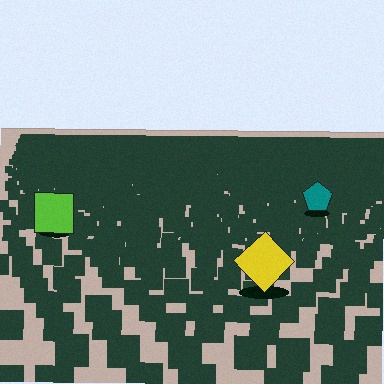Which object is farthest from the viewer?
The teal pentagon is farthest from the viewer. It appears smaller and the ground texture around it is denser.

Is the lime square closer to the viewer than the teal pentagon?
Yes. The lime square is closer — you can tell from the texture gradient: the ground texture is coarser near it.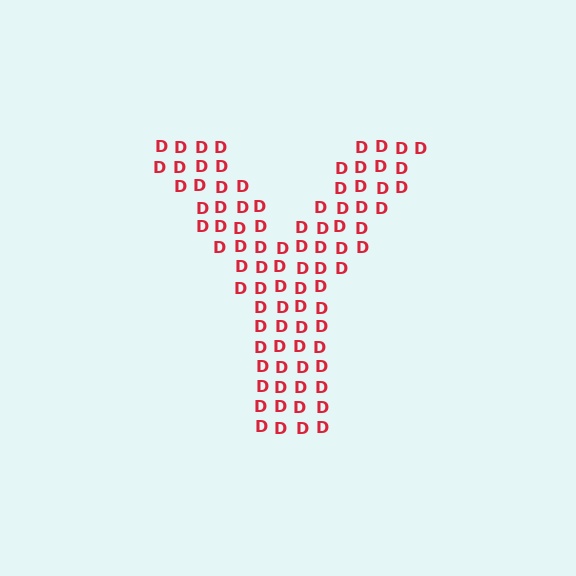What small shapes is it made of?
It is made of small letter D's.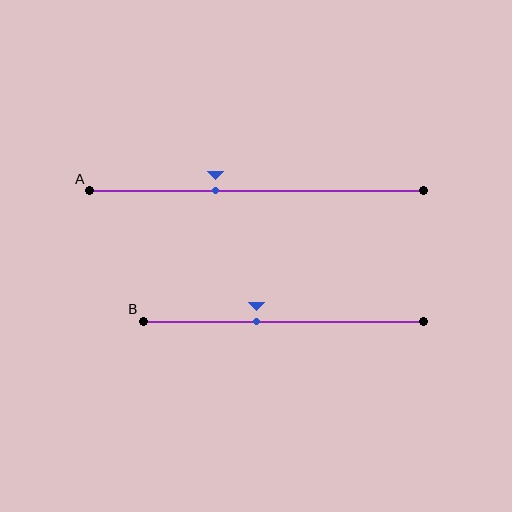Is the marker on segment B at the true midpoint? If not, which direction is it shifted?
No, the marker on segment B is shifted to the left by about 10% of the segment length.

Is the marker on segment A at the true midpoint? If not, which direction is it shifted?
No, the marker on segment A is shifted to the left by about 12% of the segment length.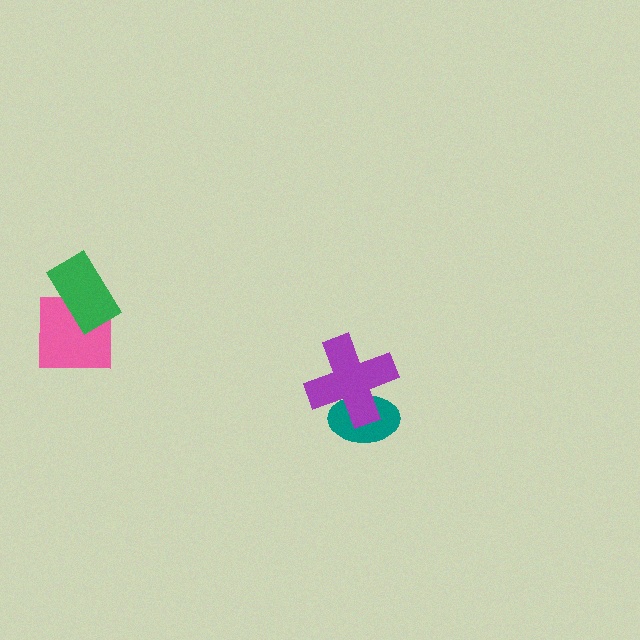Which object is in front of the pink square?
The green rectangle is in front of the pink square.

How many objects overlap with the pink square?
1 object overlaps with the pink square.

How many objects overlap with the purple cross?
1 object overlaps with the purple cross.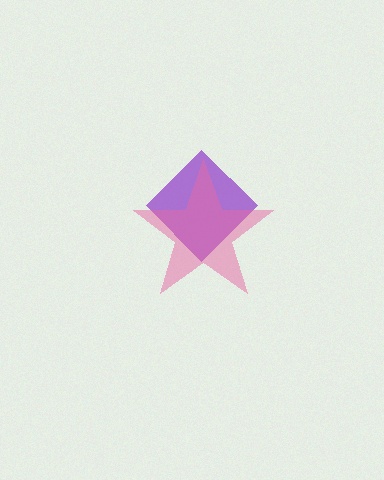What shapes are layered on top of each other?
The layered shapes are: a purple diamond, a pink star.